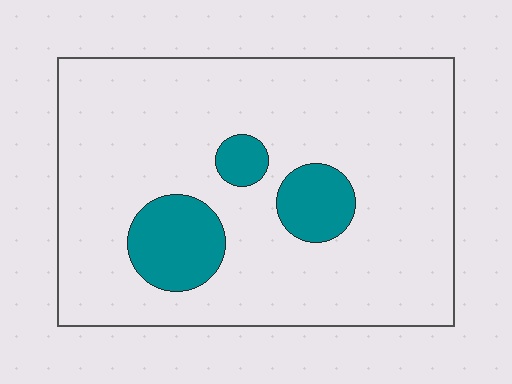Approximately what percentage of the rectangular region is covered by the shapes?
Approximately 15%.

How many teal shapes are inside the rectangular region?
3.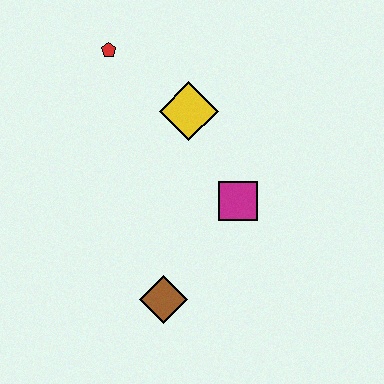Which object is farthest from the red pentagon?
The brown diamond is farthest from the red pentagon.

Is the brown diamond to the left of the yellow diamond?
Yes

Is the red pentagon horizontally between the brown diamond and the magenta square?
No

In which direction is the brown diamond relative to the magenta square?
The brown diamond is below the magenta square.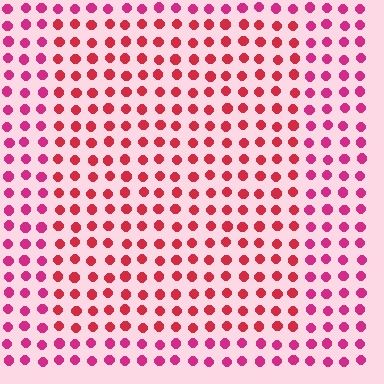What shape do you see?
I see a rectangle.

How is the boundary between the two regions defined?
The boundary is defined purely by a slight shift in hue (about 26 degrees). Spacing, size, and orientation are identical on both sides.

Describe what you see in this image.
The image is filled with small magenta elements in a uniform arrangement. A rectangle-shaped region is visible where the elements are tinted to a slightly different hue, forming a subtle color boundary.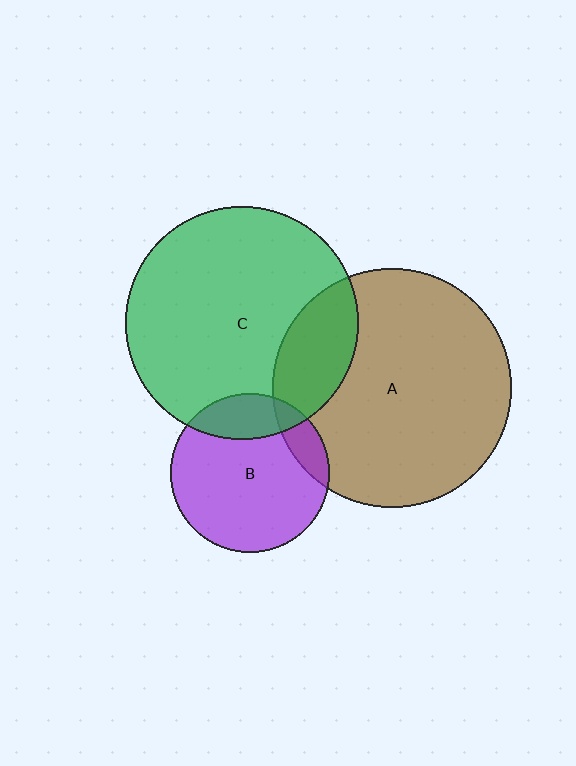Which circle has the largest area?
Circle A (brown).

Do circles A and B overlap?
Yes.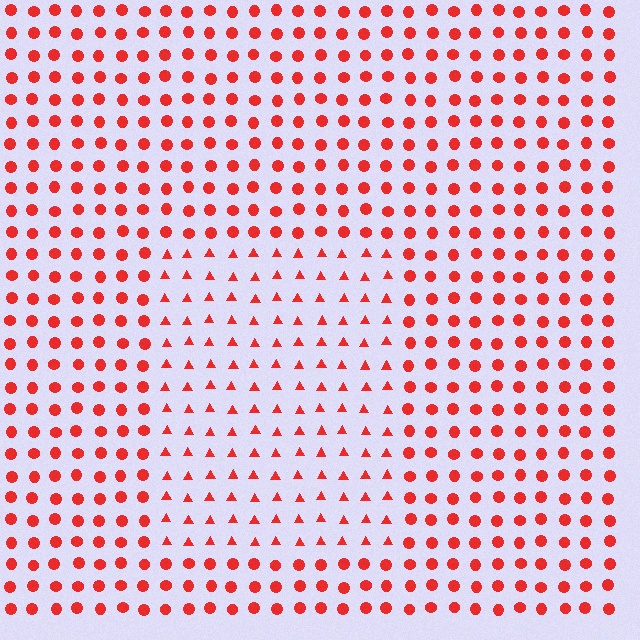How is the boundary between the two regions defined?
The boundary is defined by a change in element shape: triangles inside vs. circles outside. All elements share the same color and spacing.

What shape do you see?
I see a rectangle.